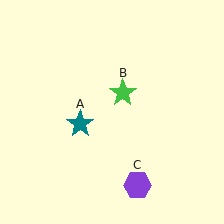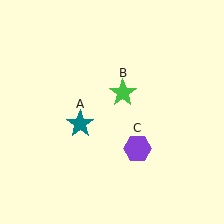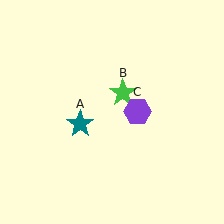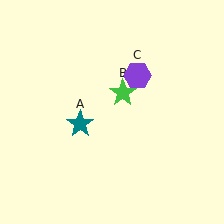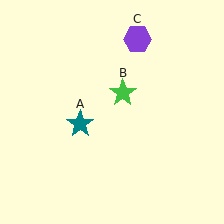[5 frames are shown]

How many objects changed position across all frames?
1 object changed position: purple hexagon (object C).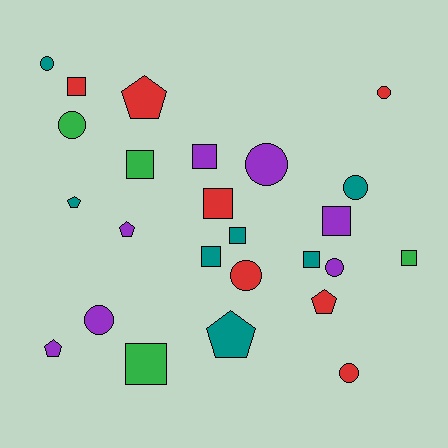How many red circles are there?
There are 3 red circles.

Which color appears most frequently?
Teal, with 7 objects.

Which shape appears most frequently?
Square, with 10 objects.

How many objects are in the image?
There are 25 objects.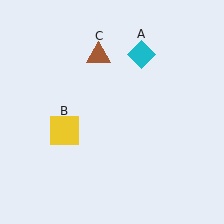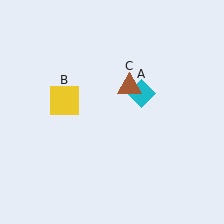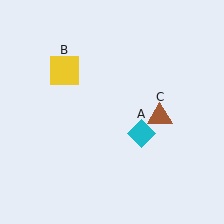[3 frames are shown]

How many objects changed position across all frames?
3 objects changed position: cyan diamond (object A), yellow square (object B), brown triangle (object C).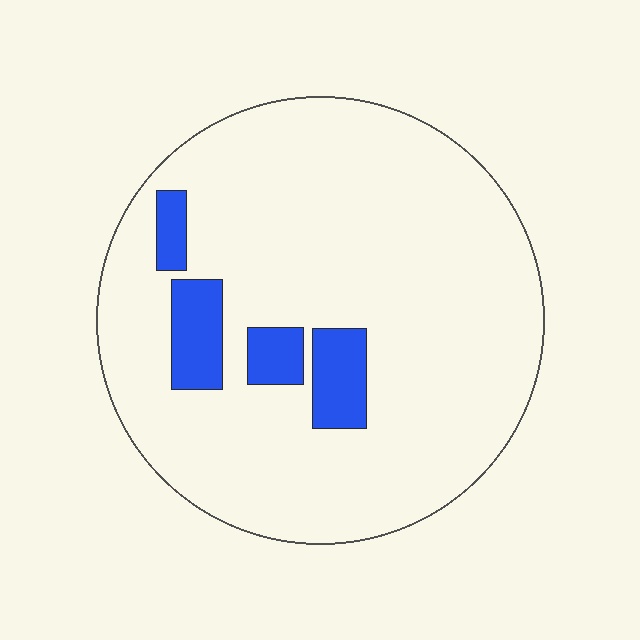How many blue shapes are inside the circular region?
4.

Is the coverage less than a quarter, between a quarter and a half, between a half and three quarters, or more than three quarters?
Less than a quarter.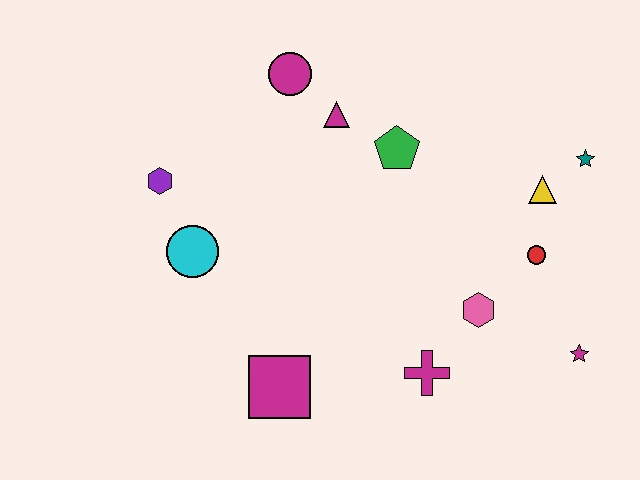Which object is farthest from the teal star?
The purple hexagon is farthest from the teal star.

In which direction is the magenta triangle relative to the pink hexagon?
The magenta triangle is above the pink hexagon.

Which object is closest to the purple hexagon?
The cyan circle is closest to the purple hexagon.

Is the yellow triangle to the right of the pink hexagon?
Yes